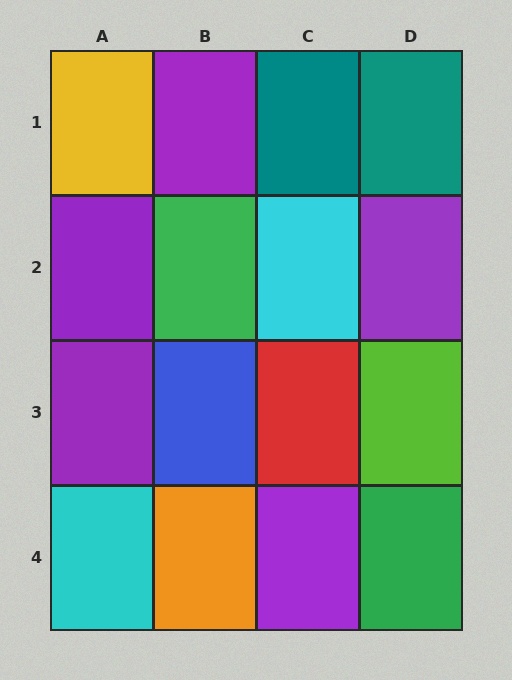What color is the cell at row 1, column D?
Teal.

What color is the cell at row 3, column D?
Lime.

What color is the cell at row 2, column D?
Purple.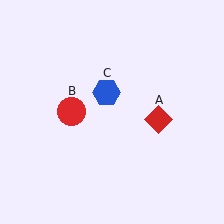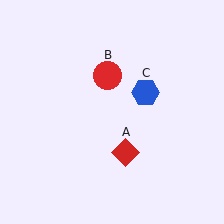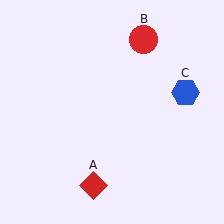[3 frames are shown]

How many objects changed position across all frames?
3 objects changed position: red diamond (object A), red circle (object B), blue hexagon (object C).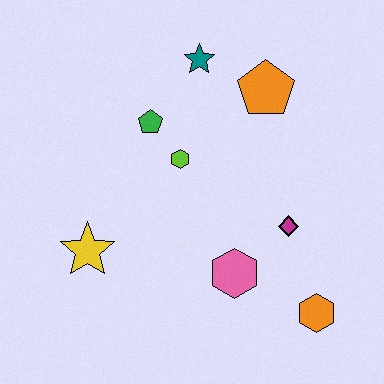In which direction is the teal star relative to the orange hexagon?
The teal star is above the orange hexagon.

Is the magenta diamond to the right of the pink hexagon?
Yes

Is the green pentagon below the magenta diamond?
No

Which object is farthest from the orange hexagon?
The teal star is farthest from the orange hexagon.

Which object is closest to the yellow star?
The lime hexagon is closest to the yellow star.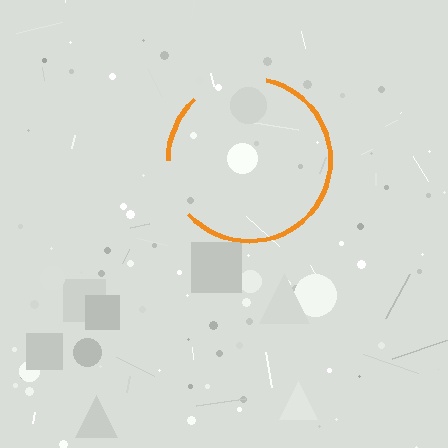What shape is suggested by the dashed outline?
The dashed outline suggests a circle.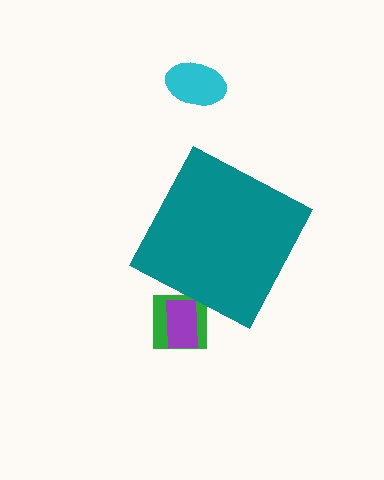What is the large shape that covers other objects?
A teal diamond.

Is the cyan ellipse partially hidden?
No, the cyan ellipse is fully visible.